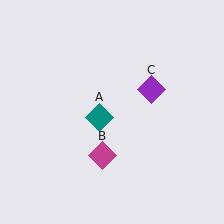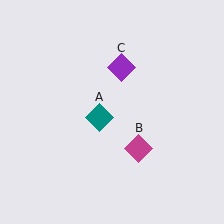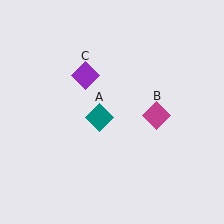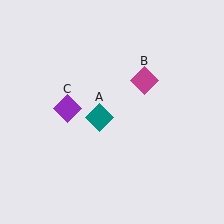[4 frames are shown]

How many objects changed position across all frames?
2 objects changed position: magenta diamond (object B), purple diamond (object C).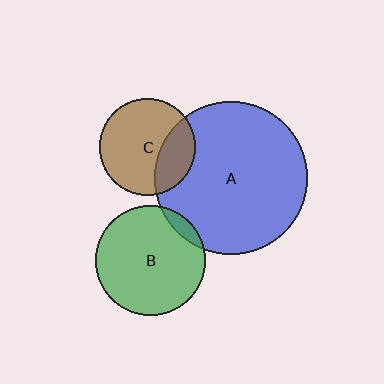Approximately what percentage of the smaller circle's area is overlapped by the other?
Approximately 30%.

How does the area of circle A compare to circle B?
Approximately 1.9 times.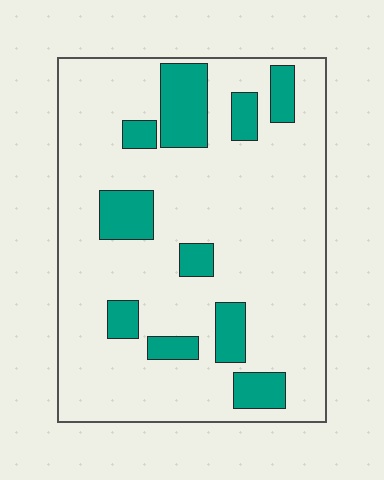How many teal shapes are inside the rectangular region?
10.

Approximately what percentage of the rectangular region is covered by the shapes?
Approximately 20%.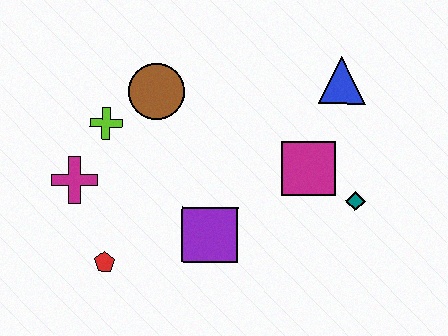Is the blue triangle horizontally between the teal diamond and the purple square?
Yes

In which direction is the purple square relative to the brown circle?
The purple square is below the brown circle.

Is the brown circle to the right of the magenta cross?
Yes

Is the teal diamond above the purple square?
Yes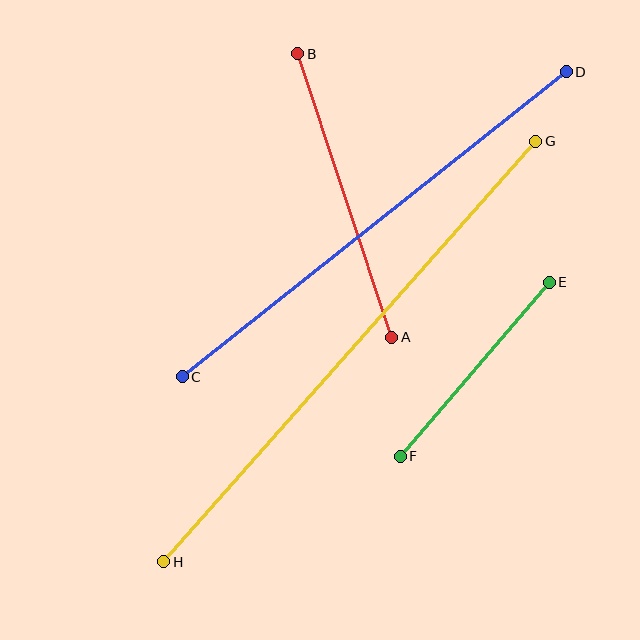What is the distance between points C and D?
The distance is approximately 491 pixels.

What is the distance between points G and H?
The distance is approximately 561 pixels.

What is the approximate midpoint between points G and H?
The midpoint is at approximately (350, 351) pixels.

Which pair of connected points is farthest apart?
Points G and H are farthest apart.